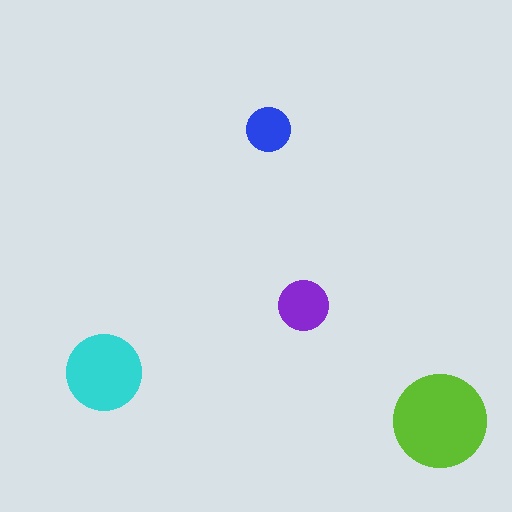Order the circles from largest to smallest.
the lime one, the cyan one, the purple one, the blue one.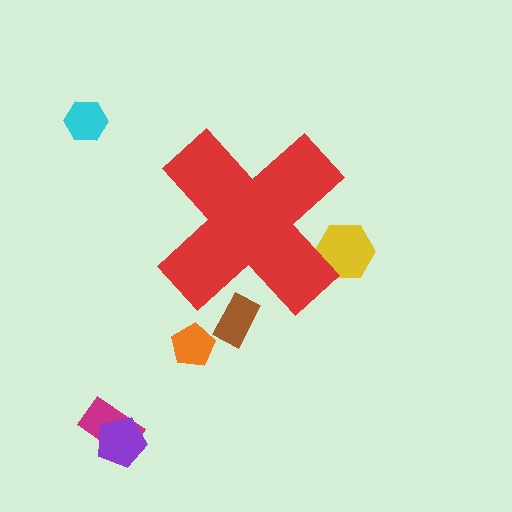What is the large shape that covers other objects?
A red cross.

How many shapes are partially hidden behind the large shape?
2 shapes are partially hidden.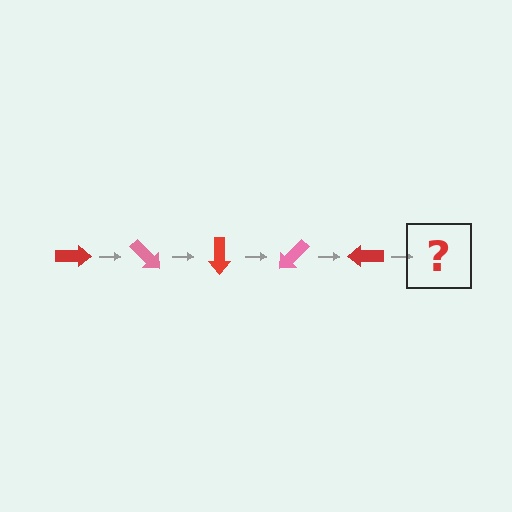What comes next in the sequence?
The next element should be a pink arrow, rotated 225 degrees from the start.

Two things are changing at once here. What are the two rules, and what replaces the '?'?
The two rules are that it rotates 45 degrees each step and the color cycles through red and pink. The '?' should be a pink arrow, rotated 225 degrees from the start.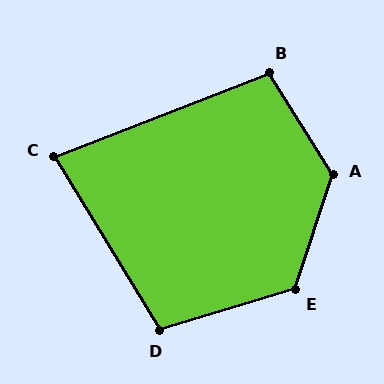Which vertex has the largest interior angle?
A, at approximately 130 degrees.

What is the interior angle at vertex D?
Approximately 104 degrees (obtuse).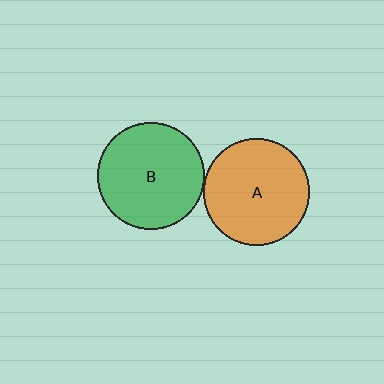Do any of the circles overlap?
No, none of the circles overlap.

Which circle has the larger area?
Circle A (orange).